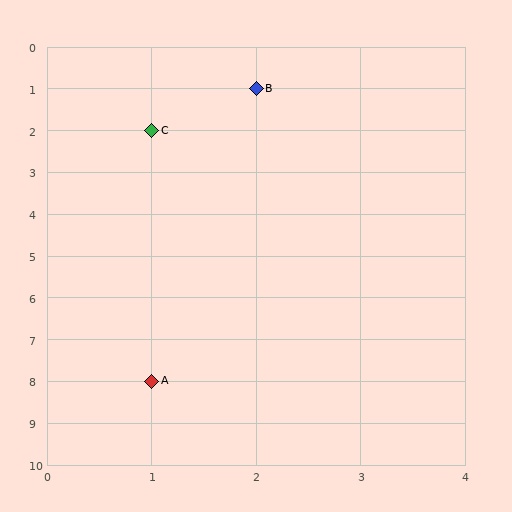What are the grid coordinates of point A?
Point A is at grid coordinates (1, 8).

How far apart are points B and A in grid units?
Points B and A are 1 column and 7 rows apart (about 7.1 grid units diagonally).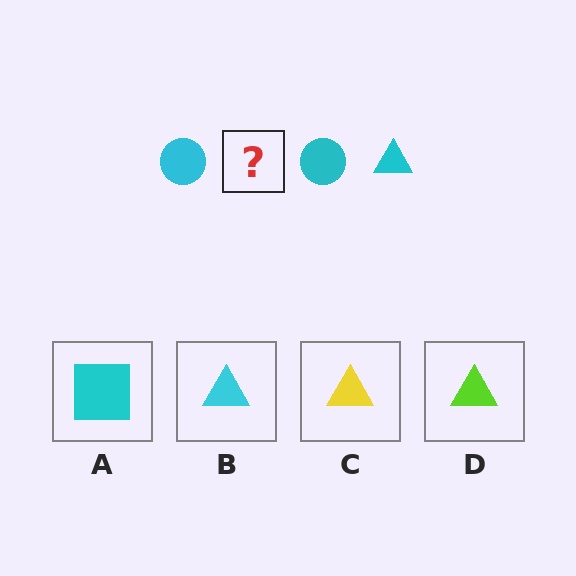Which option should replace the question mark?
Option B.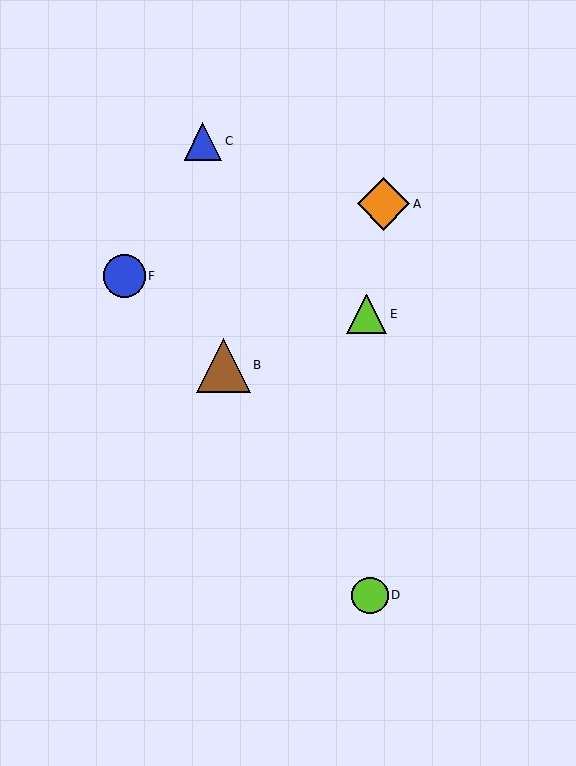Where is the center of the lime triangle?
The center of the lime triangle is at (367, 314).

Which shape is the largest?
The brown triangle (labeled B) is the largest.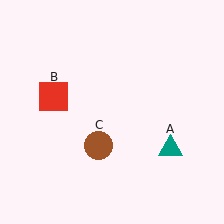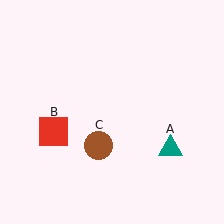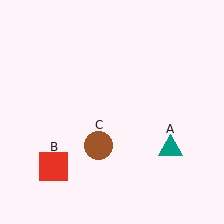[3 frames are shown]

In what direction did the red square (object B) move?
The red square (object B) moved down.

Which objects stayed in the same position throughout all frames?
Teal triangle (object A) and brown circle (object C) remained stationary.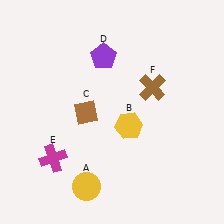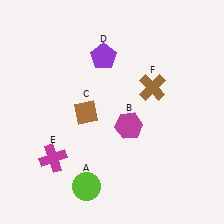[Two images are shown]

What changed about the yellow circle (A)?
In Image 1, A is yellow. In Image 2, it changed to lime.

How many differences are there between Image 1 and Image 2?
There are 2 differences between the two images.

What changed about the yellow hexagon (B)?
In Image 1, B is yellow. In Image 2, it changed to magenta.